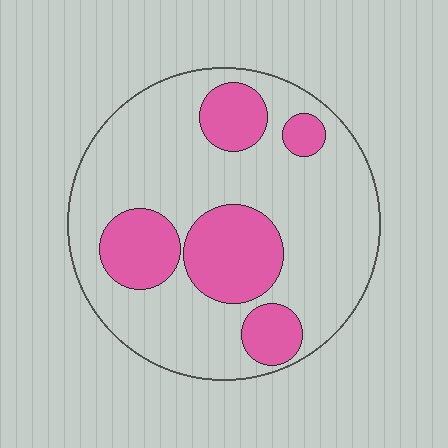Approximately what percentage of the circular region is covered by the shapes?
Approximately 30%.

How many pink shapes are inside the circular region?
5.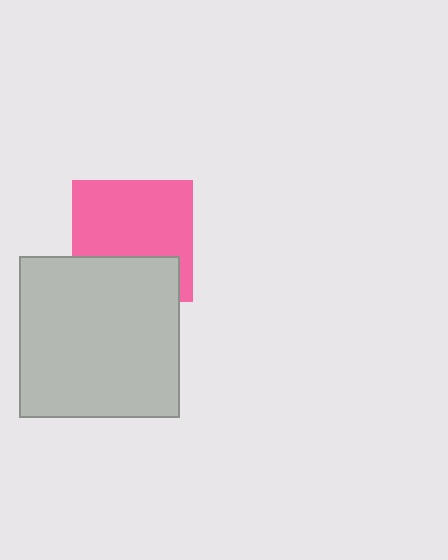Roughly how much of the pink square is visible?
Most of it is visible (roughly 67%).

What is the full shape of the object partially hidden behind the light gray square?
The partially hidden object is a pink square.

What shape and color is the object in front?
The object in front is a light gray square.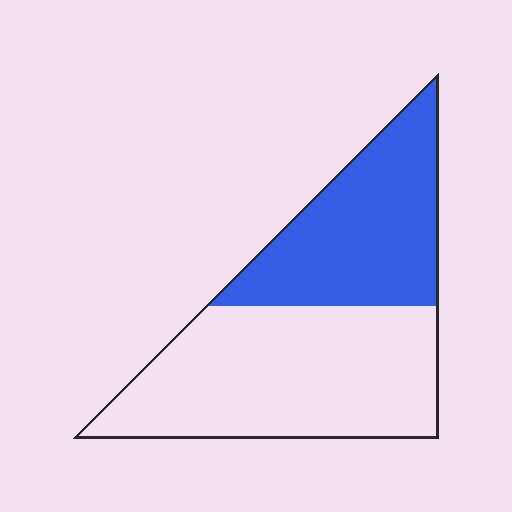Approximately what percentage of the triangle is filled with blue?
Approximately 40%.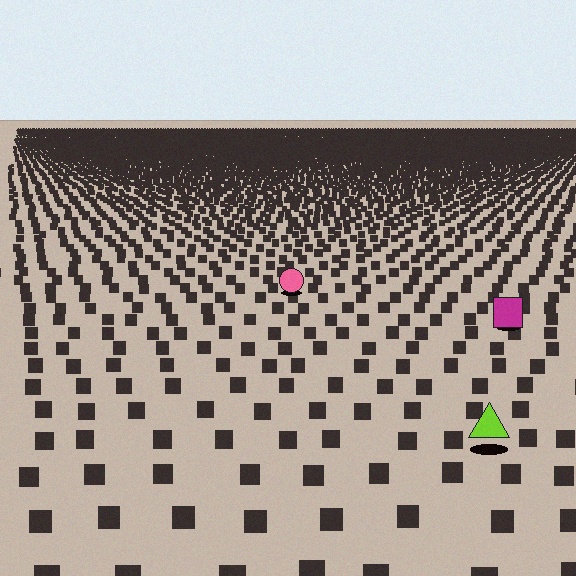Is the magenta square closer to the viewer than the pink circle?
Yes. The magenta square is closer — you can tell from the texture gradient: the ground texture is coarser near it.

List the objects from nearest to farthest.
From nearest to farthest: the lime triangle, the magenta square, the pink circle.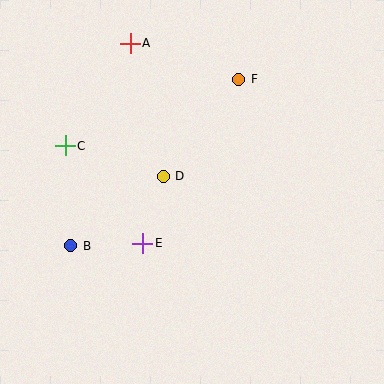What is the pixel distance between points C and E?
The distance between C and E is 125 pixels.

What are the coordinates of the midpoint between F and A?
The midpoint between F and A is at (185, 61).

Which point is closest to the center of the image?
Point D at (163, 176) is closest to the center.